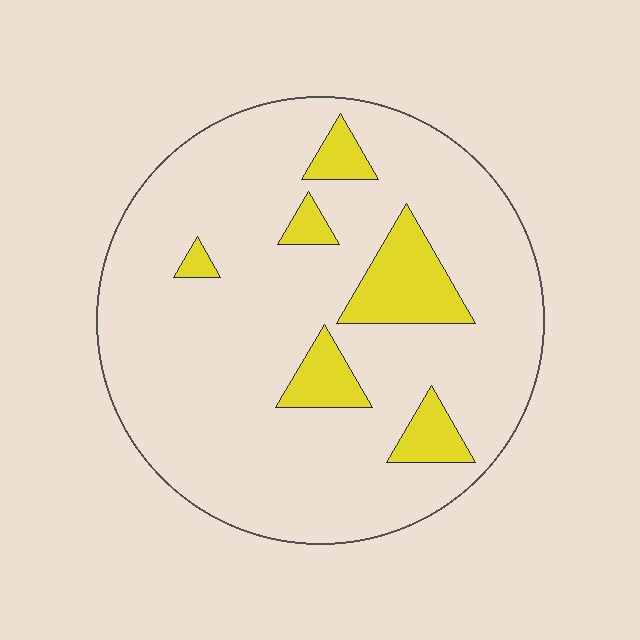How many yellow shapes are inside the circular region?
6.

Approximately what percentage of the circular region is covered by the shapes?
Approximately 15%.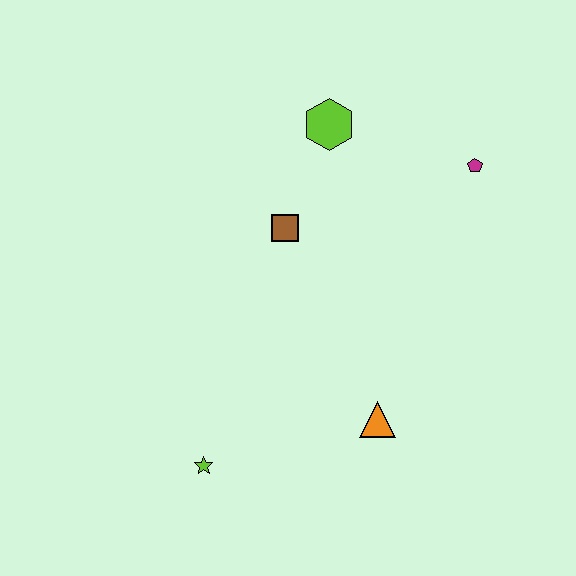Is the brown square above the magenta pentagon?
No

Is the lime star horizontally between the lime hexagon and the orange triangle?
No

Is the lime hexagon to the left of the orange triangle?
Yes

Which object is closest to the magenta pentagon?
The lime hexagon is closest to the magenta pentagon.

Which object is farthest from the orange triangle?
The lime hexagon is farthest from the orange triangle.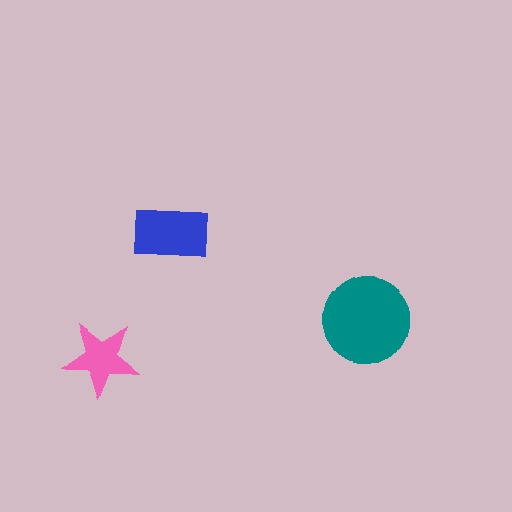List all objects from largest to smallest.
The teal circle, the blue rectangle, the pink star.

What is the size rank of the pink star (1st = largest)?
3rd.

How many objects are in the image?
There are 3 objects in the image.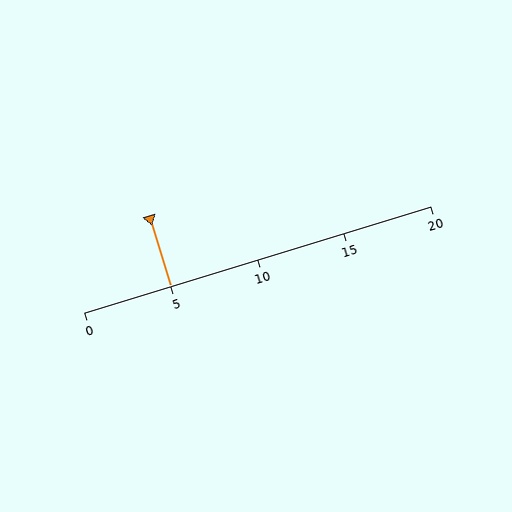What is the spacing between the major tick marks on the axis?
The major ticks are spaced 5 apart.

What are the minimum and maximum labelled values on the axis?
The axis runs from 0 to 20.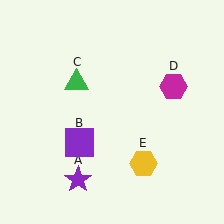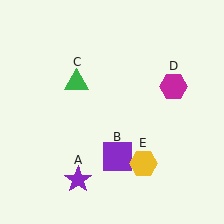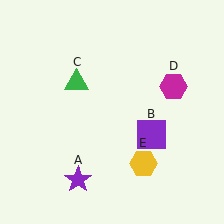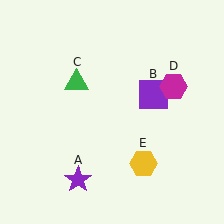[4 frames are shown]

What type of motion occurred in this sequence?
The purple square (object B) rotated counterclockwise around the center of the scene.